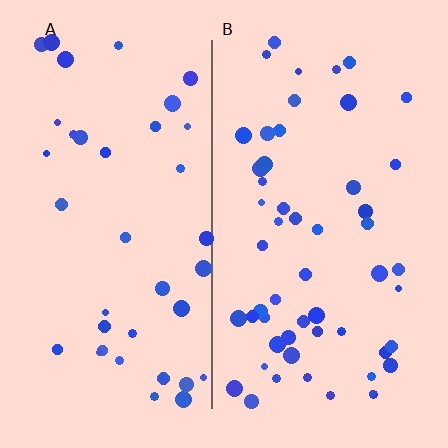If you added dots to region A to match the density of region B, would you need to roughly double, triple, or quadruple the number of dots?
Approximately double.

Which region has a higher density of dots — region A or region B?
B (the right).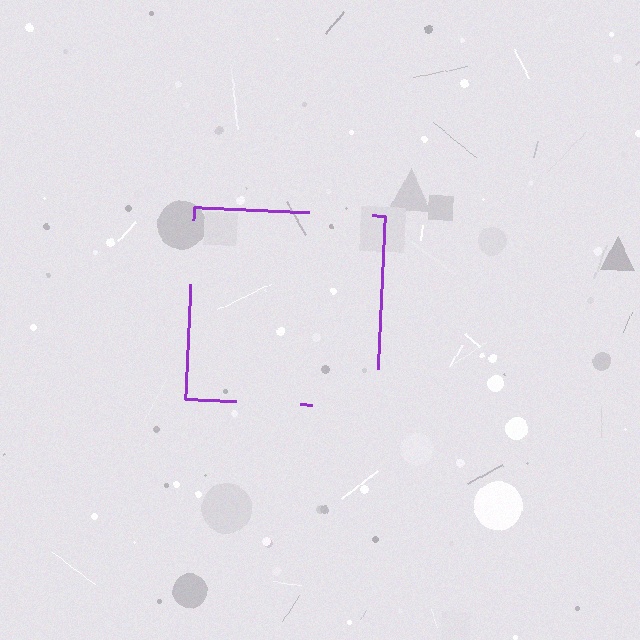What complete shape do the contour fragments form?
The contour fragments form a square.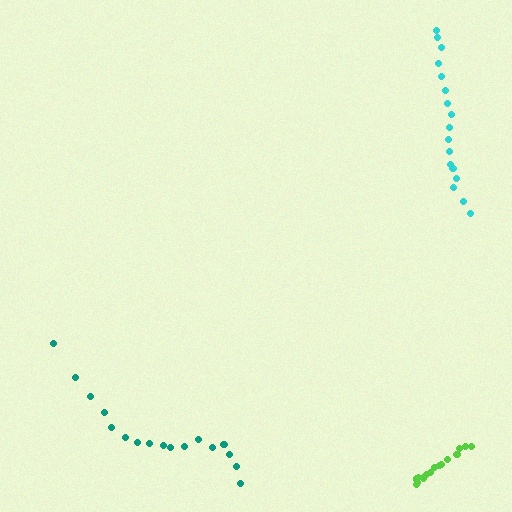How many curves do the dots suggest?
There are 3 distinct paths.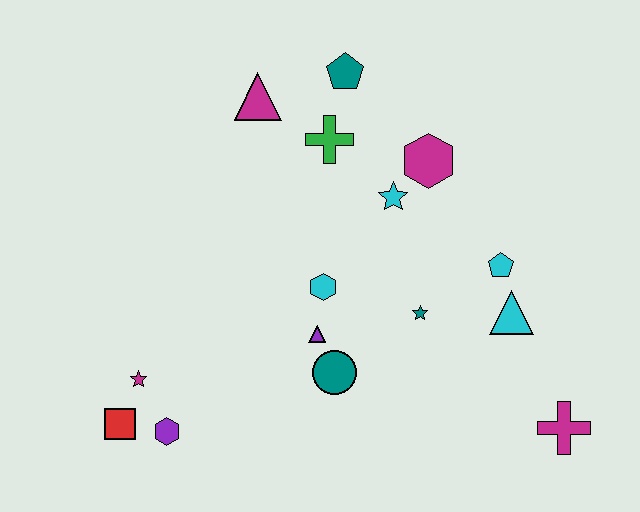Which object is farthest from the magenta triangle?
The magenta cross is farthest from the magenta triangle.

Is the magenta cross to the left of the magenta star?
No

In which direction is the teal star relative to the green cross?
The teal star is below the green cross.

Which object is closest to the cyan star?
The magenta hexagon is closest to the cyan star.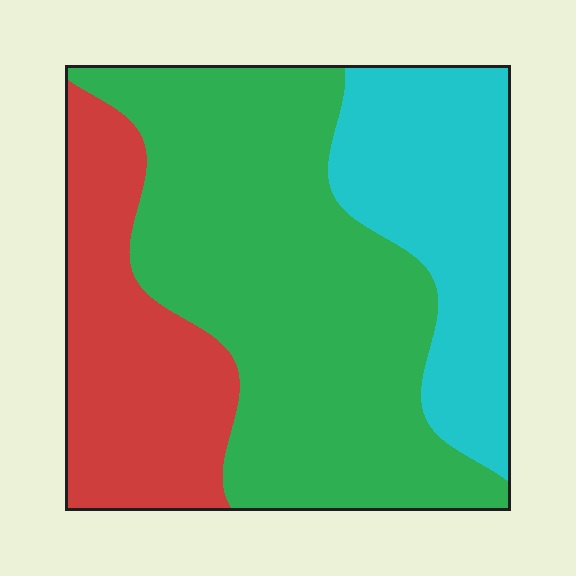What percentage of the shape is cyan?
Cyan takes up about one quarter (1/4) of the shape.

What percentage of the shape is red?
Red covers about 25% of the shape.